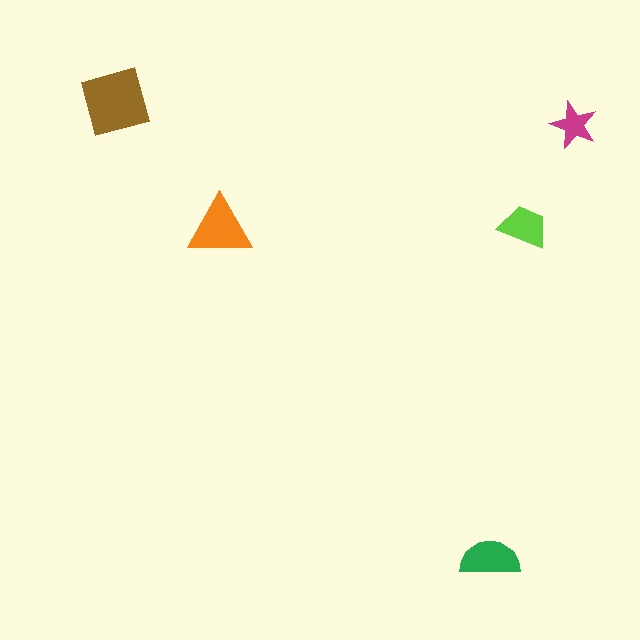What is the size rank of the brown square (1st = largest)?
1st.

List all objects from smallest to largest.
The magenta star, the lime trapezoid, the green semicircle, the orange triangle, the brown square.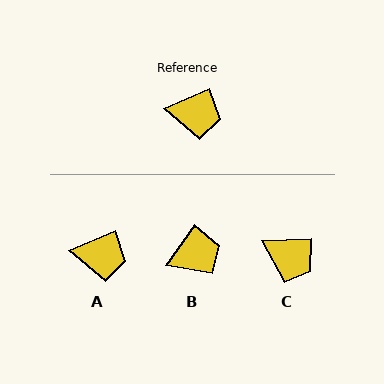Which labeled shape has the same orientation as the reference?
A.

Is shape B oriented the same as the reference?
No, it is off by about 32 degrees.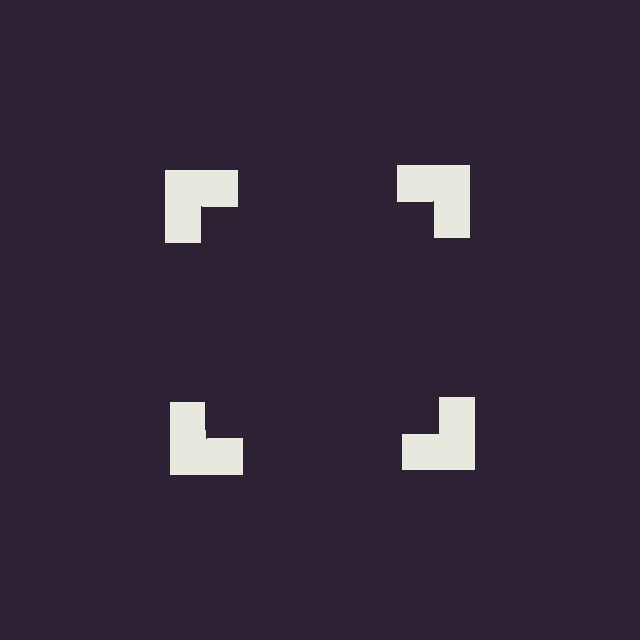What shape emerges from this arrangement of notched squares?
An illusory square — its edges are inferred from the aligned wedge cuts in the notched squares, not physically drawn.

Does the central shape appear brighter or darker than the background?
It typically appears slightly darker than the background, even though no actual brightness change is drawn.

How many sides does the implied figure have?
4 sides.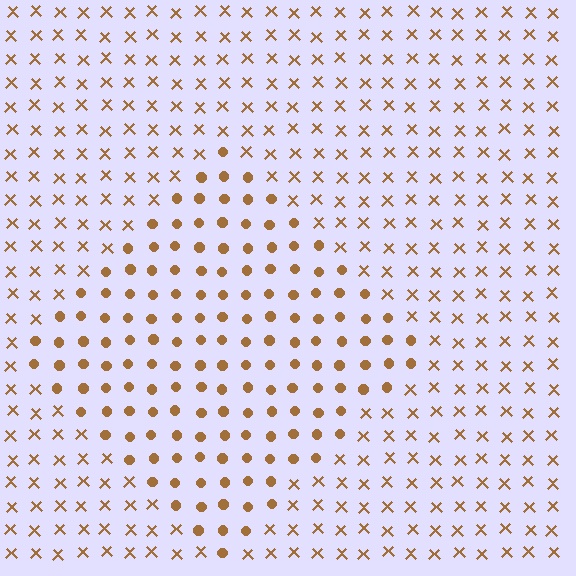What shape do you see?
I see a diamond.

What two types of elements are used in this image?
The image uses circles inside the diamond region and X marks outside it.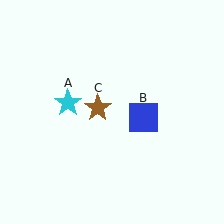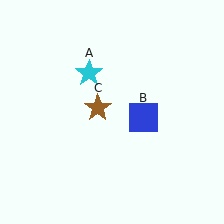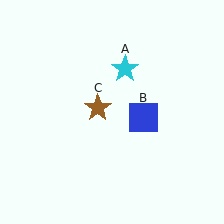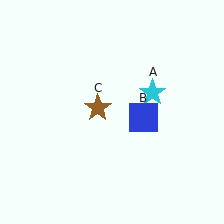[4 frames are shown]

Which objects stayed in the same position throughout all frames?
Blue square (object B) and brown star (object C) remained stationary.